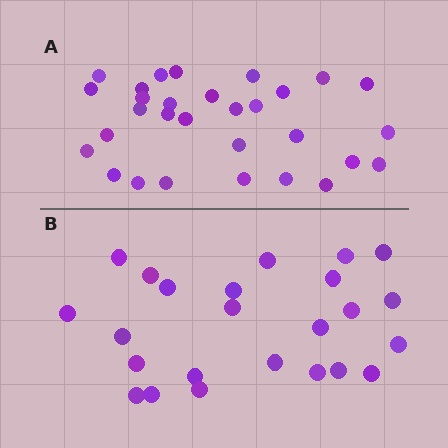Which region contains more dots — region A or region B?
Region A (the top region) has more dots.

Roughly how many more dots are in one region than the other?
Region A has about 6 more dots than region B.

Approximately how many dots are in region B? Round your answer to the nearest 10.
About 20 dots. (The exact count is 24, which rounds to 20.)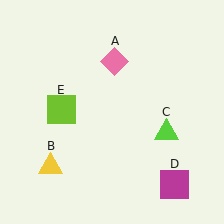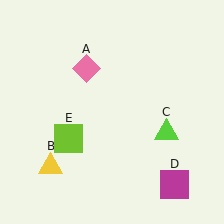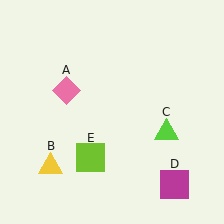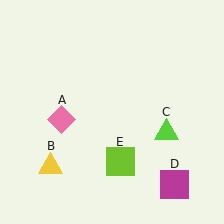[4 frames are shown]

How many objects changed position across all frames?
2 objects changed position: pink diamond (object A), lime square (object E).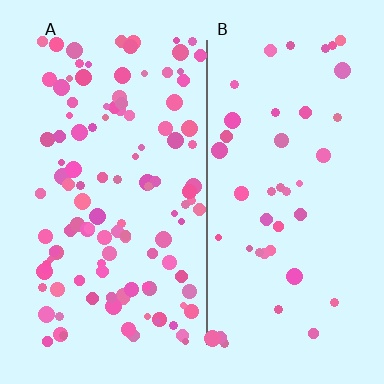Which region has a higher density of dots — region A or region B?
A (the left).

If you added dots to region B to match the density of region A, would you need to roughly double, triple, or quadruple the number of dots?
Approximately triple.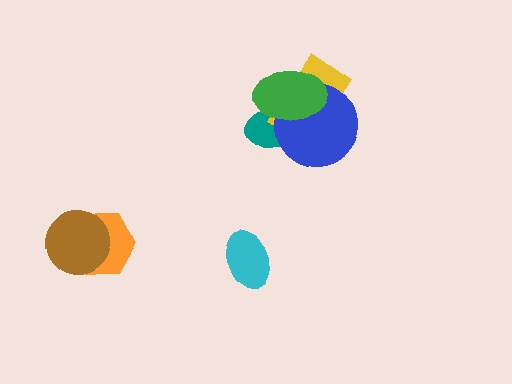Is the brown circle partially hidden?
No, no other shape covers it.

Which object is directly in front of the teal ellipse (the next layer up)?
The yellow rectangle is directly in front of the teal ellipse.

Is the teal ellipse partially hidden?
Yes, it is partially covered by another shape.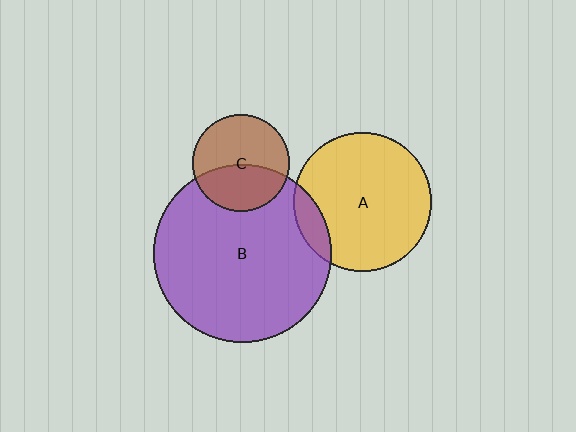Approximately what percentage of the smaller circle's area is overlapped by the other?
Approximately 10%.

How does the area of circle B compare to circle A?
Approximately 1.6 times.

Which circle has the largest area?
Circle B (purple).